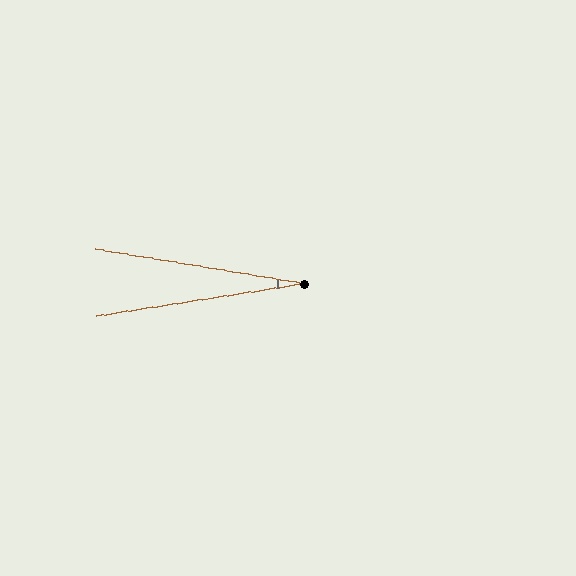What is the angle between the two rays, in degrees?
Approximately 18 degrees.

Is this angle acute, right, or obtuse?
It is acute.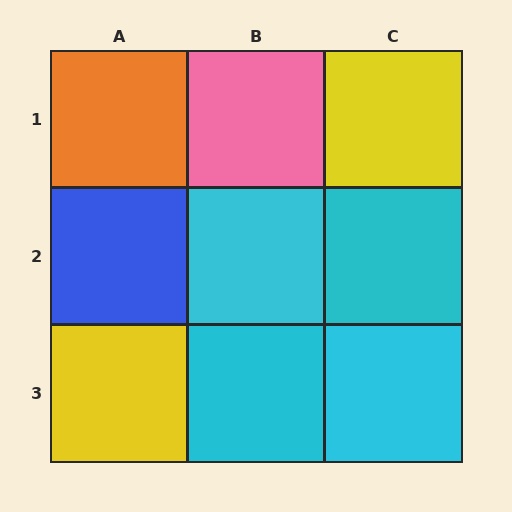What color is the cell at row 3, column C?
Cyan.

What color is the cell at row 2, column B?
Cyan.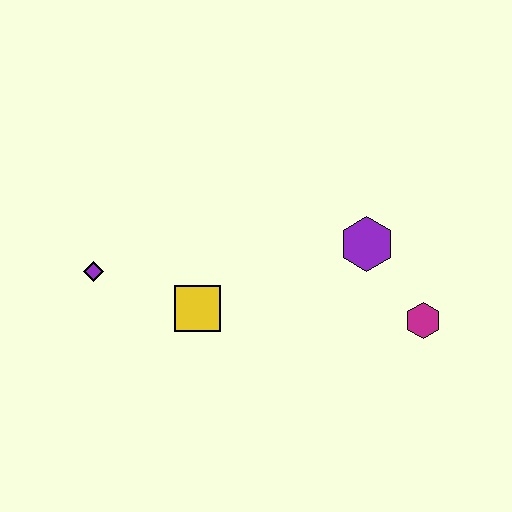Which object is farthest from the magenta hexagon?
The purple diamond is farthest from the magenta hexagon.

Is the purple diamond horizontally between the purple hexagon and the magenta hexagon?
No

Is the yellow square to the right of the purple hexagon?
No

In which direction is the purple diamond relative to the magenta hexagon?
The purple diamond is to the left of the magenta hexagon.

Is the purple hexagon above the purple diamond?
Yes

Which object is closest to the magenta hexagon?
The purple hexagon is closest to the magenta hexagon.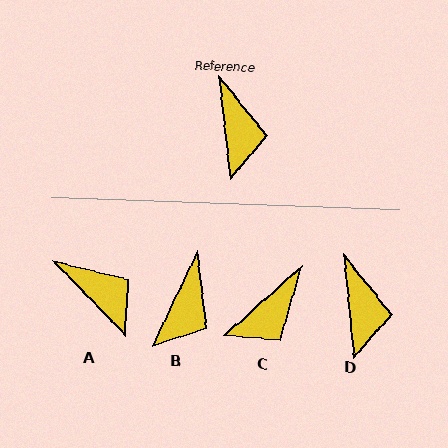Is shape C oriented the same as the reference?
No, it is off by about 54 degrees.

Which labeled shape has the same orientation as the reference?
D.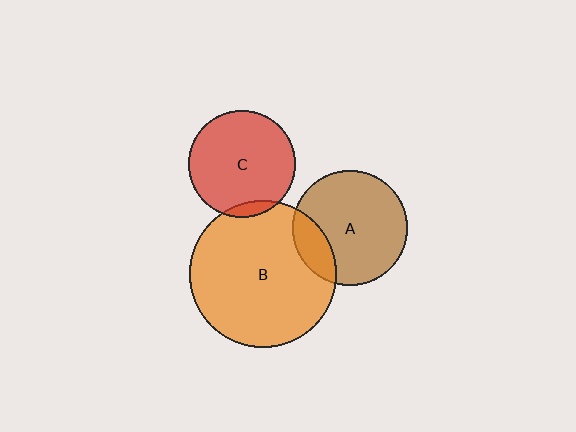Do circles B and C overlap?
Yes.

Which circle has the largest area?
Circle B (orange).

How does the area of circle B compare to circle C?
Approximately 1.9 times.